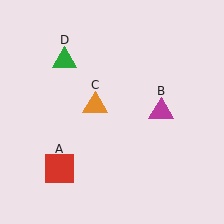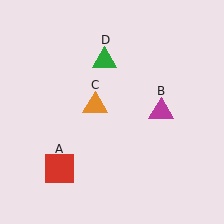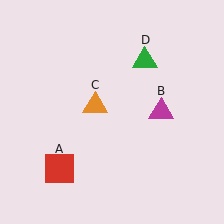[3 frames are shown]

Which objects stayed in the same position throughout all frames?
Red square (object A) and magenta triangle (object B) and orange triangle (object C) remained stationary.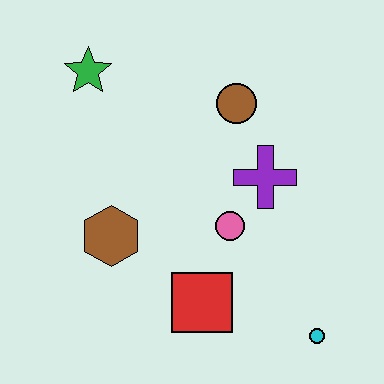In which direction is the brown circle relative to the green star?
The brown circle is to the right of the green star.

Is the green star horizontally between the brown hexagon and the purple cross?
No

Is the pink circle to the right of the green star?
Yes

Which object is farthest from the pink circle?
The green star is farthest from the pink circle.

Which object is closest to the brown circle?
The purple cross is closest to the brown circle.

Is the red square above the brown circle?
No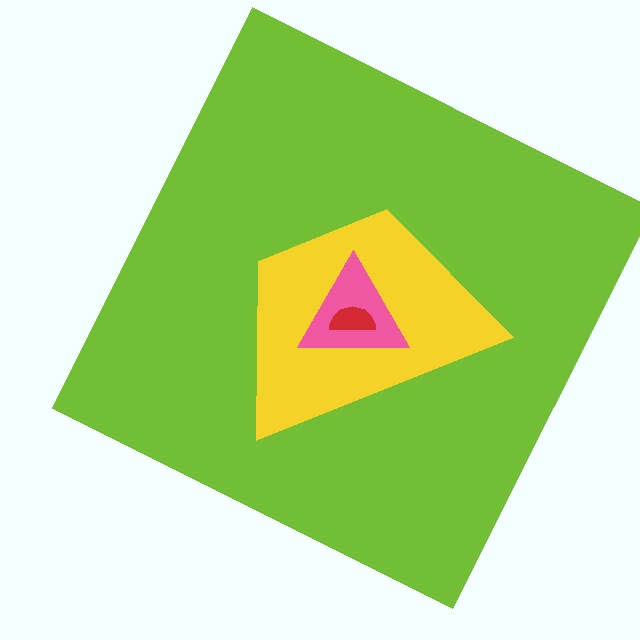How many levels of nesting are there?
4.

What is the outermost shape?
The lime square.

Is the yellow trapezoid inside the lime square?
Yes.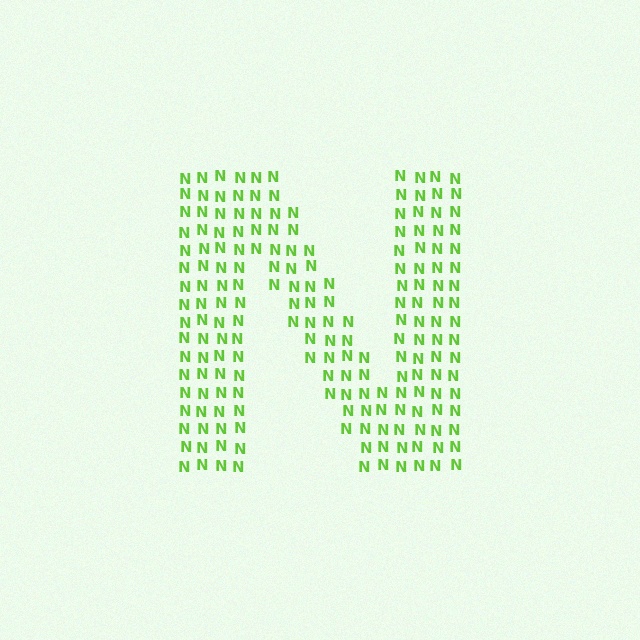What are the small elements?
The small elements are letter N's.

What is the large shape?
The large shape is the letter N.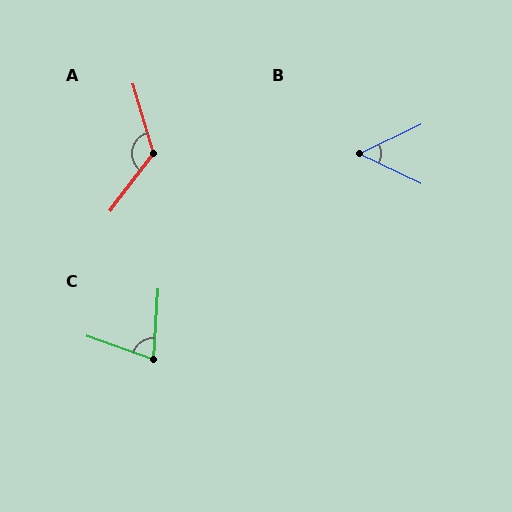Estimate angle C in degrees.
Approximately 74 degrees.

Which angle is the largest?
A, at approximately 127 degrees.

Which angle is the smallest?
B, at approximately 51 degrees.